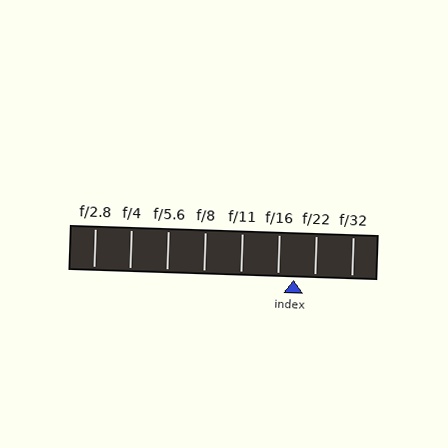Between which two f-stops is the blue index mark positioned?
The index mark is between f/16 and f/22.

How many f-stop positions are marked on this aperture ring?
There are 8 f-stop positions marked.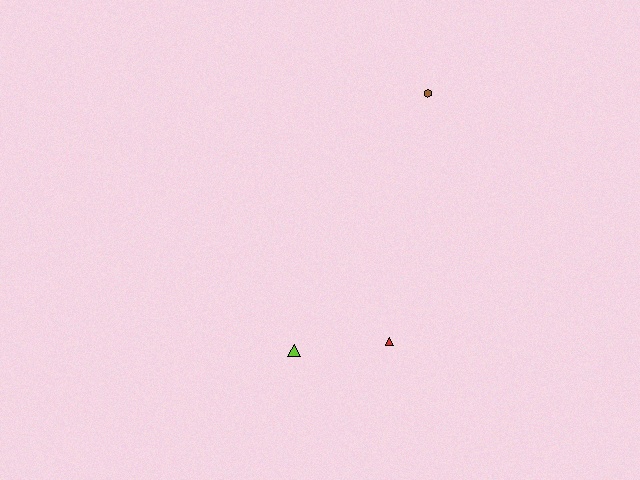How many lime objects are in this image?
There is 1 lime object.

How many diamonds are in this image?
There are no diamonds.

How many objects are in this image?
There are 3 objects.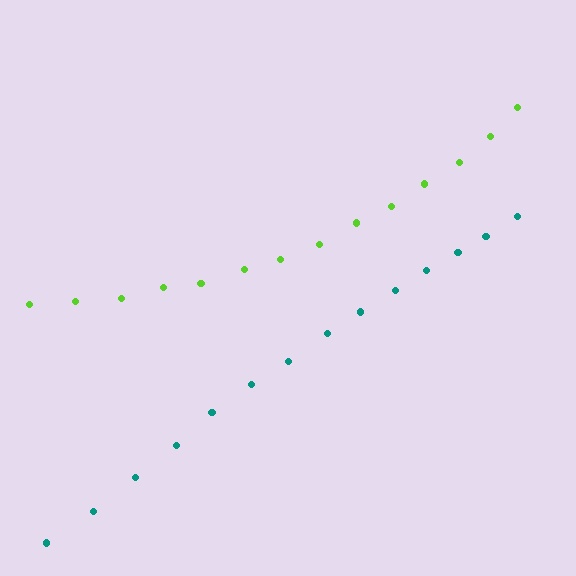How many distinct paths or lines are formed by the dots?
There are 2 distinct paths.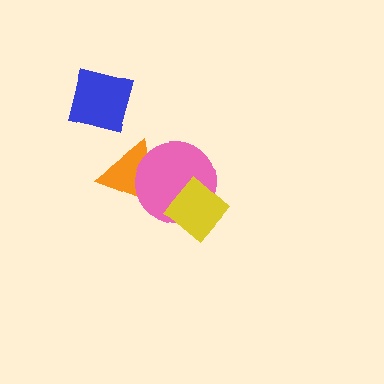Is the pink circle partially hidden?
Yes, it is partially covered by another shape.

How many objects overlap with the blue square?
0 objects overlap with the blue square.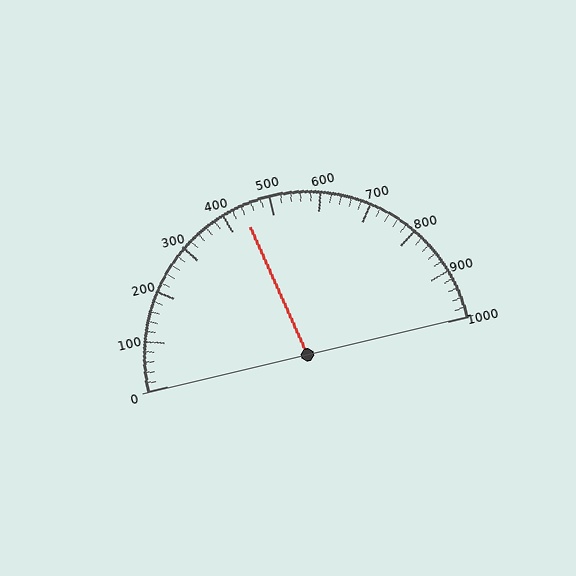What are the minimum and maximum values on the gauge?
The gauge ranges from 0 to 1000.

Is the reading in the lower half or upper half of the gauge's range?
The reading is in the lower half of the range (0 to 1000).